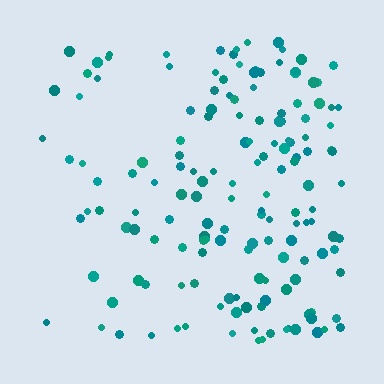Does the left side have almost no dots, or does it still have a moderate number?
Still a moderate number, just noticeably fewer than the right.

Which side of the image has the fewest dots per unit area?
The left.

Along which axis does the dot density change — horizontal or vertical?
Horizontal.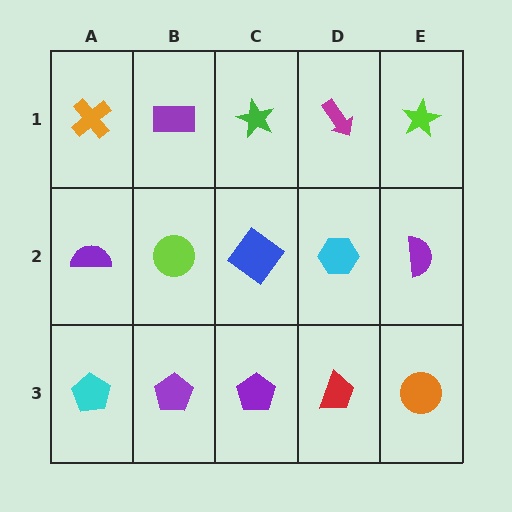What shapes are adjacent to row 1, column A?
A purple semicircle (row 2, column A), a purple rectangle (row 1, column B).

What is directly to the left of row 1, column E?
A magenta arrow.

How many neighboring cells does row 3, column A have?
2.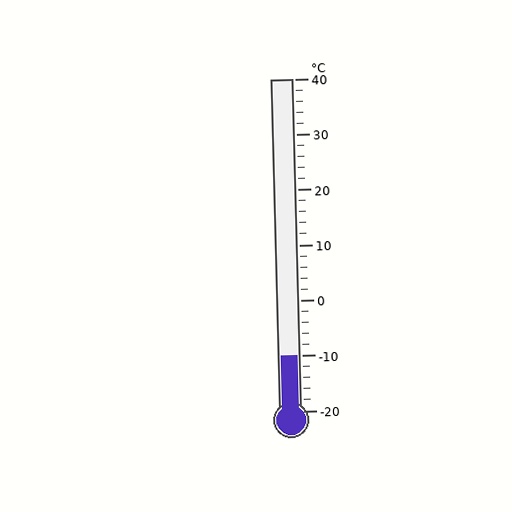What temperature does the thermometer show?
The thermometer shows approximately -10°C.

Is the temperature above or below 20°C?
The temperature is below 20°C.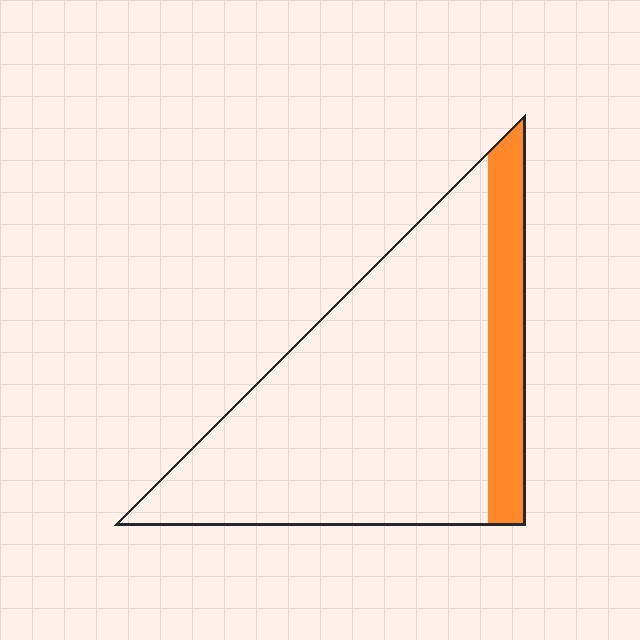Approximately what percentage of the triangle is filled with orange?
Approximately 20%.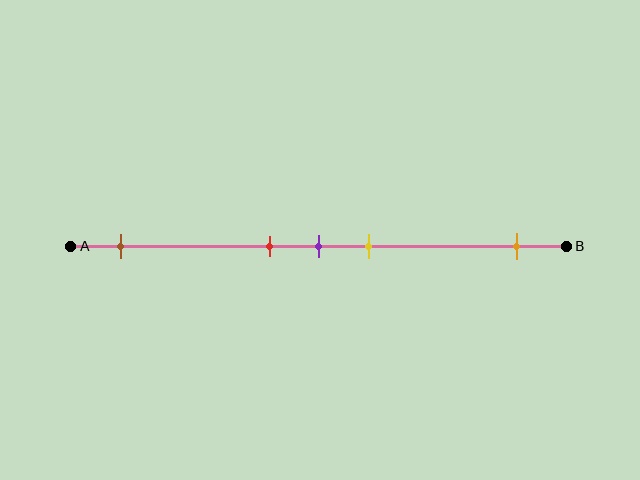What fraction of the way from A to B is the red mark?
The red mark is approximately 40% (0.4) of the way from A to B.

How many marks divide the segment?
There are 5 marks dividing the segment.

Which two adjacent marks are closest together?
The red and purple marks are the closest adjacent pair.